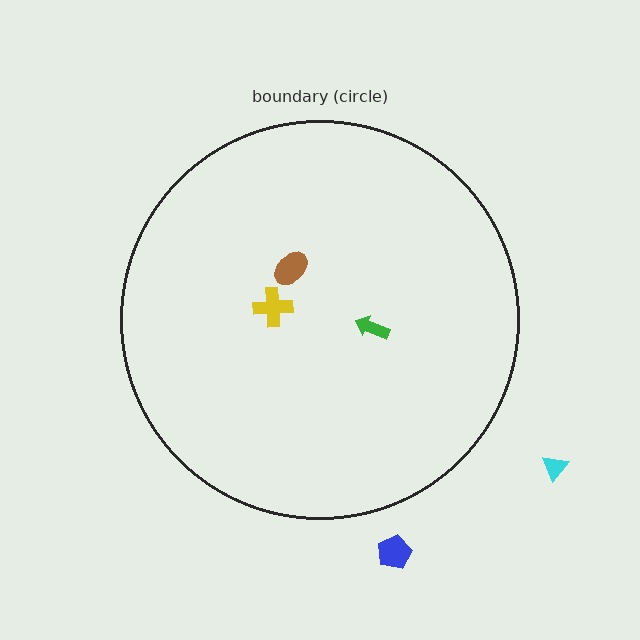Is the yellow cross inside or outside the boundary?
Inside.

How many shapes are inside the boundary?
3 inside, 2 outside.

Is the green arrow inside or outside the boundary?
Inside.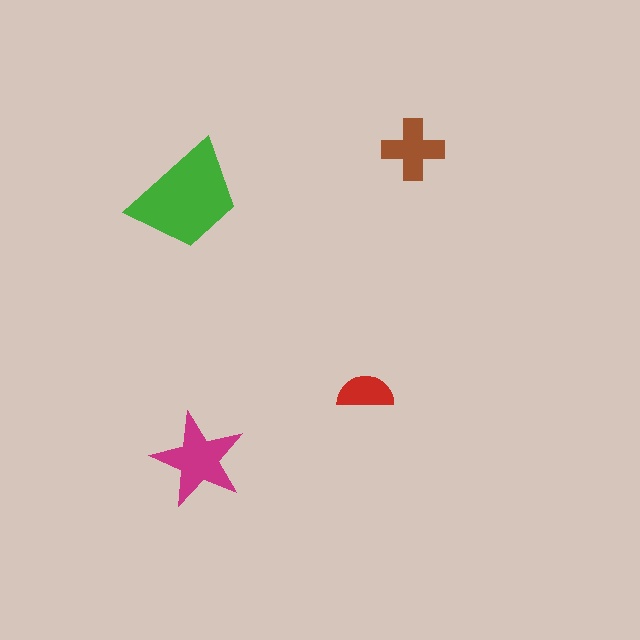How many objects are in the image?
There are 4 objects in the image.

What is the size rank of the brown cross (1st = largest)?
3rd.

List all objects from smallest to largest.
The red semicircle, the brown cross, the magenta star, the green trapezoid.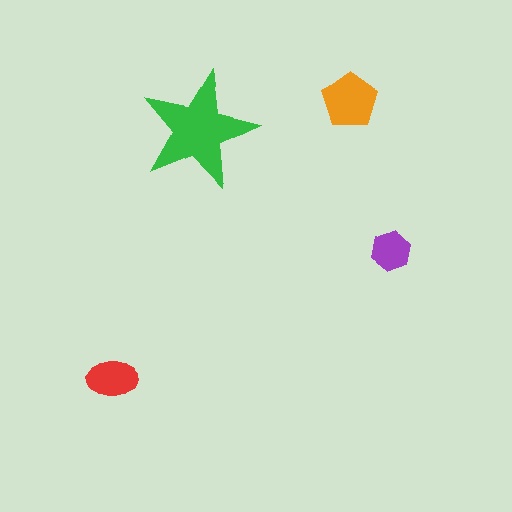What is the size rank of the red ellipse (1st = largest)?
3rd.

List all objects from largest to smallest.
The green star, the orange pentagon, the red ellipse, the purple hexagon.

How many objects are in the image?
There are 4 objects in the image.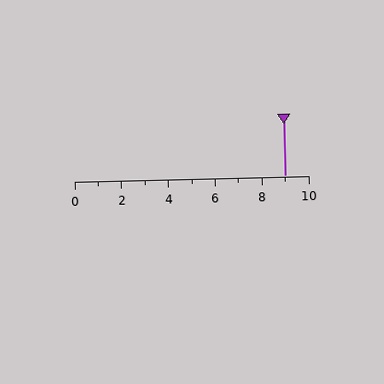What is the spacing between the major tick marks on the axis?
The major ticks are spaced 2 apart.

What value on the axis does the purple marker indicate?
The marker indicates approximately 9.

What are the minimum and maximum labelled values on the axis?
The axis runs from 0 to 10.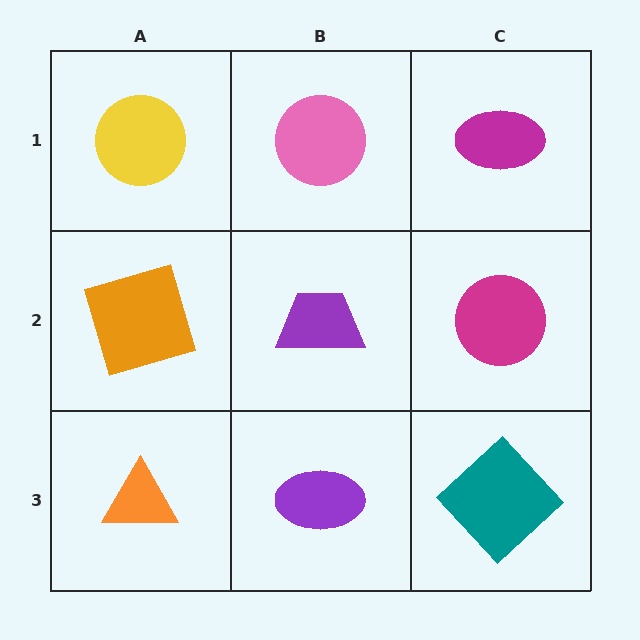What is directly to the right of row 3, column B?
A teal diamond.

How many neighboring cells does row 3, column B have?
3.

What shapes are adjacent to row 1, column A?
An orange square (row 2, column A), a pink circle (row 1, column B).